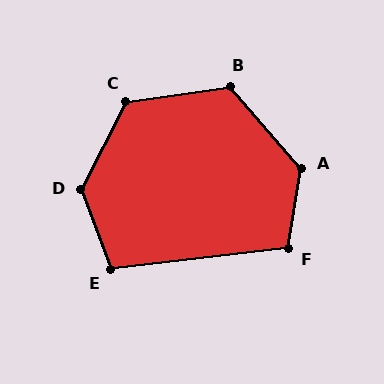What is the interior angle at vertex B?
Approximately 123 degrees (obtuse).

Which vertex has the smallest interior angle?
E, at approximately 105 degrees.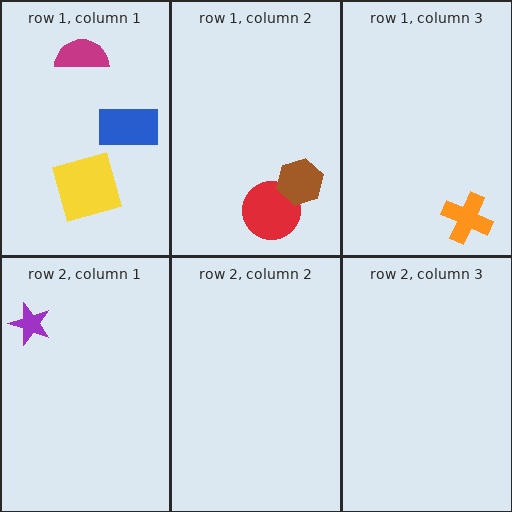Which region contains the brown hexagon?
The row 1, column 2 region.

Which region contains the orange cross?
The row 1, column 3 region.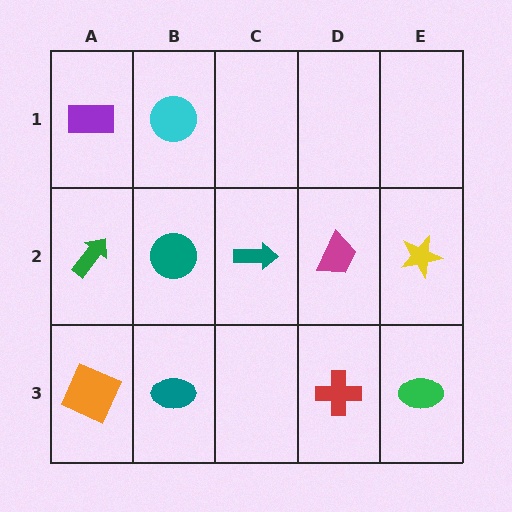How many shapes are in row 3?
4 shapes.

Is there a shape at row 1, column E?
No, that cell is empty.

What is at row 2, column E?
A yellow star.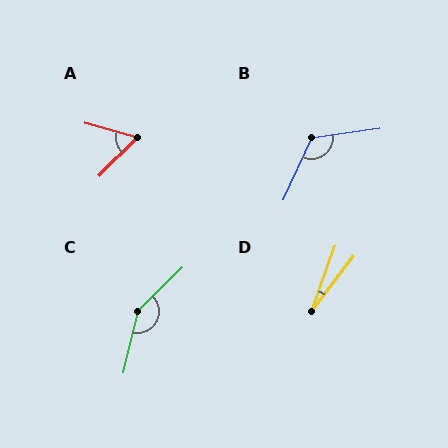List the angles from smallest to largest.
D (18°), A (61°), B (123°), C (148°).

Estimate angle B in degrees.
Approximately 123 degrees.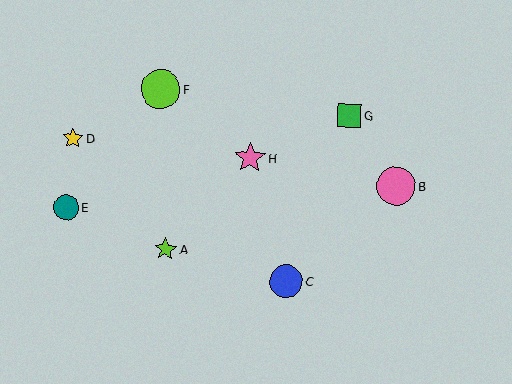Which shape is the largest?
The lime circle (labeled F) is the largest.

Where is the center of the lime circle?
The center of the lime circle is at (161, 89).